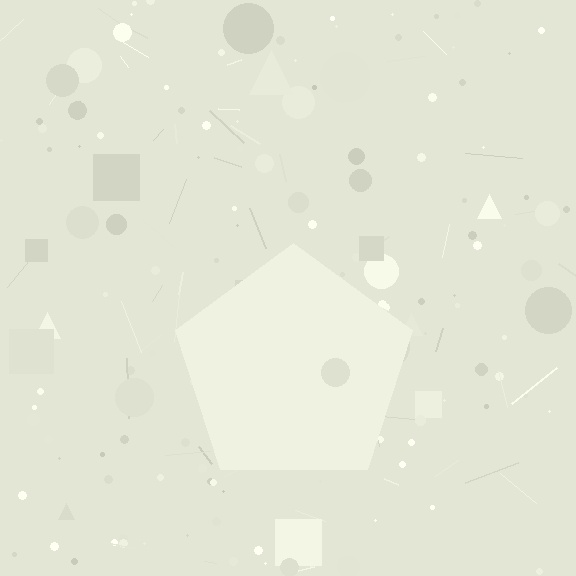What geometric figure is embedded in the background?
A pentagon is embedded in the background.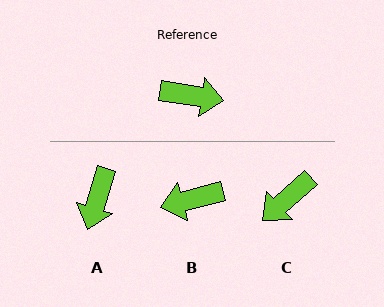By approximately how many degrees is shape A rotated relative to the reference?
Approximately 98 degrees clockwise.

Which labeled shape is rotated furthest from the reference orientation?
B, about 156 degrees away.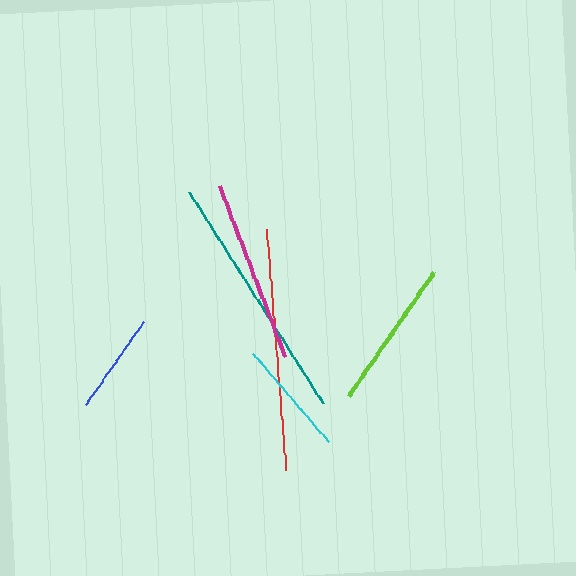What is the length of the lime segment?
The lime segment is approximately 151 pixels long.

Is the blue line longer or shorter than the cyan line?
The cyan line is longer than the blue line.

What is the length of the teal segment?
The teal segment is approximately 250 pixels long.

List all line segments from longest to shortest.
From longest to shortest: teal, red, magenta, lime, cyan, blue.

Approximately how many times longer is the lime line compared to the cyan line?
The lime line is approximately 1.3 times the length of the cyan line.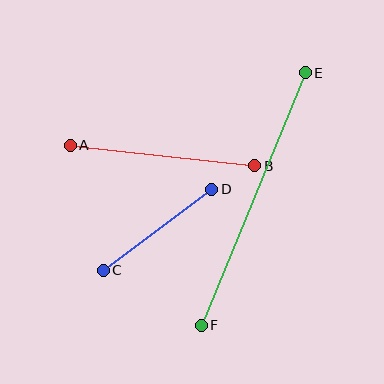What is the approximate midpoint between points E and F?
The midpoint is at approximately (253, 199) pixels.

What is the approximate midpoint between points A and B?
The midpoint is at approximately (162, 155) pixels.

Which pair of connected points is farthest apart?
Points E and F are farthest apart.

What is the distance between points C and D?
The distance is approximately 135 pixels.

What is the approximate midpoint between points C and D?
The midpoint is at approximately (157, 230) pixels.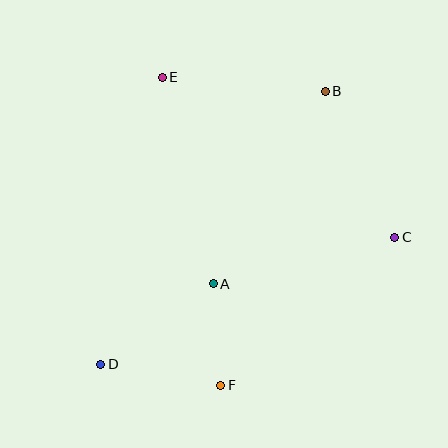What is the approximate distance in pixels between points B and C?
The distance between B and C is approximately 162 pixels.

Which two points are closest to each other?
Points A and F are closest to each other.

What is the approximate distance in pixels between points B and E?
The distance between B and E is approximately 163 pixels.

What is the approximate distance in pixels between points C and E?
The distance between C and E is approximately 282 pixels.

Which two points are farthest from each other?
Points B and D are farthest from each other.